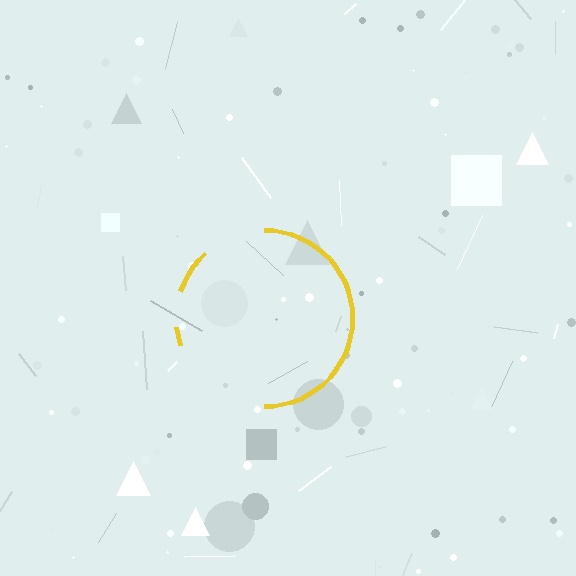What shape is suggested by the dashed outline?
The dashed outline suggests a circle.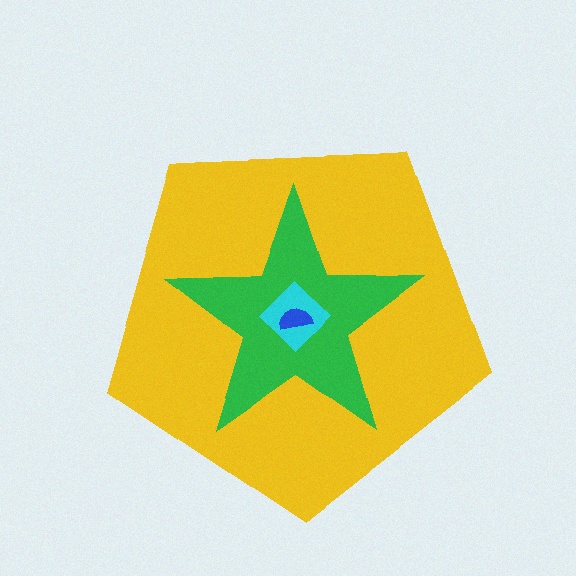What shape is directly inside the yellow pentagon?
The green star.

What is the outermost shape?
The yellow pentagon.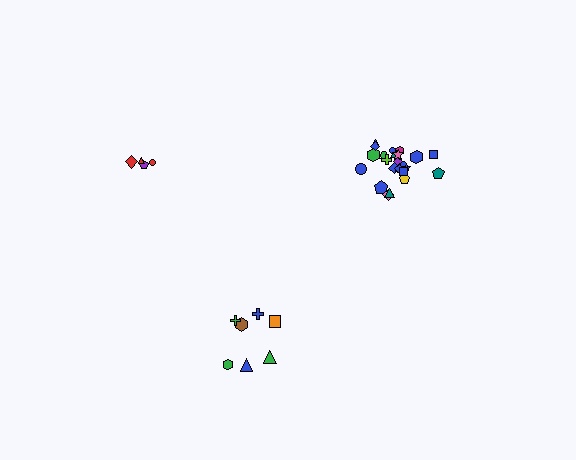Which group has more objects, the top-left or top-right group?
The top-right group.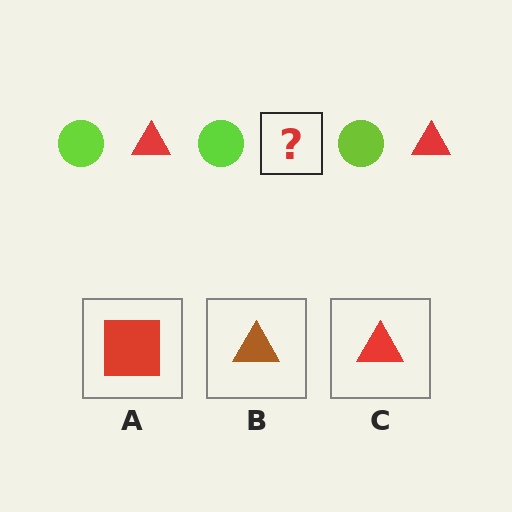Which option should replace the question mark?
Option C.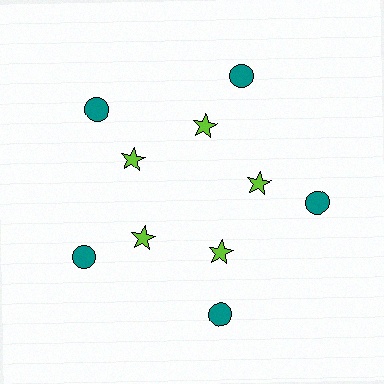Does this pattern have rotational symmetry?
Yes, this pattern has 5-fold rotational symmetry. It looks the same after rotating 72 degrees around the center.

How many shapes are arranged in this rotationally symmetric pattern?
There are 10 shapes, arranged in 5 groups of 2.